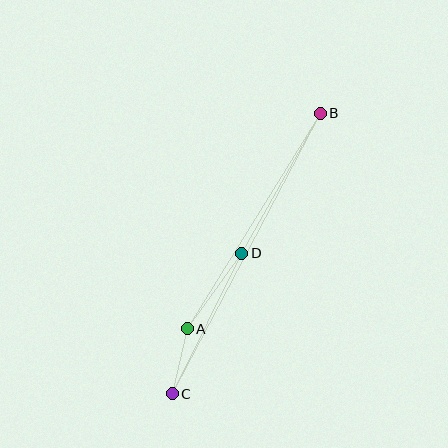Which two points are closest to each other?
Points A and C are closest to each other.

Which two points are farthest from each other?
Points B and C are farthest from each other.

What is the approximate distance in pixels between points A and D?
The distance between A and D is approximately 93 pixels.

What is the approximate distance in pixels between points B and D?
The distance between B and D is approximately 160 pixels.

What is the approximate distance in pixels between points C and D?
The distance between C and D is approximately 157 pixels.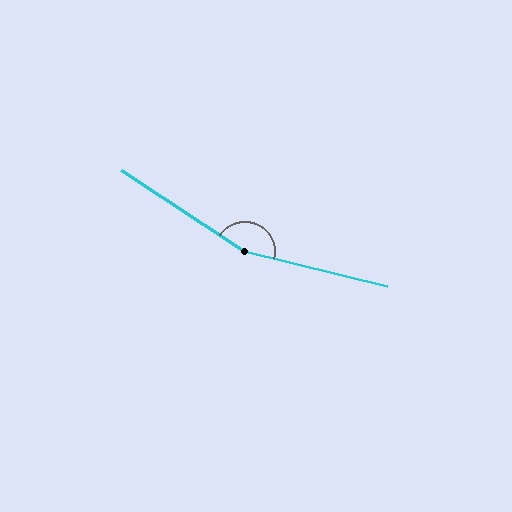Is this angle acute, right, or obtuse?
It is obtuse.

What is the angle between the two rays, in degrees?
Approximately 161 degrees.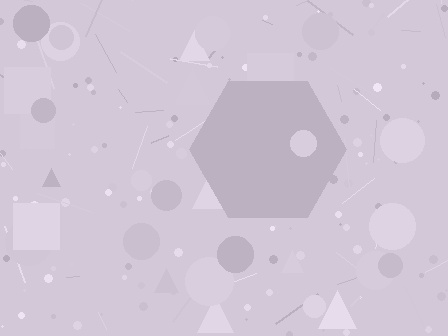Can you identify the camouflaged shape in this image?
The camouflaged shape is a hexagon.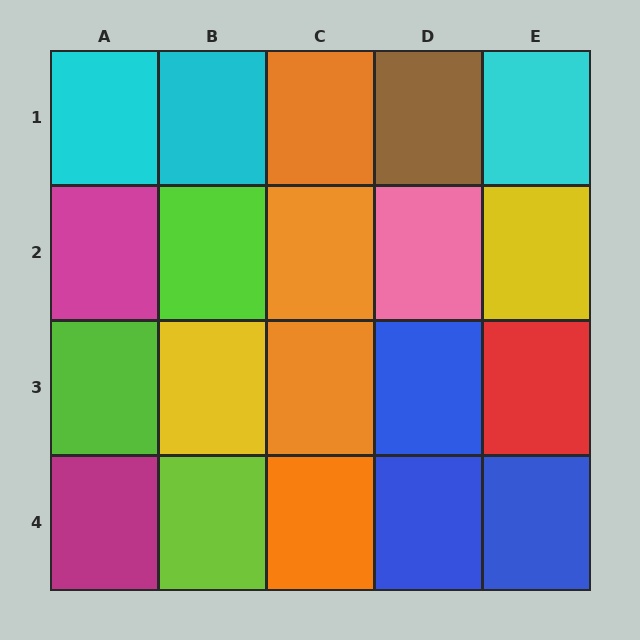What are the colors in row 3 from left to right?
Lime, yellow, orange, blue, red.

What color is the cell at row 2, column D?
Pink.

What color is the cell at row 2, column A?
Magenta.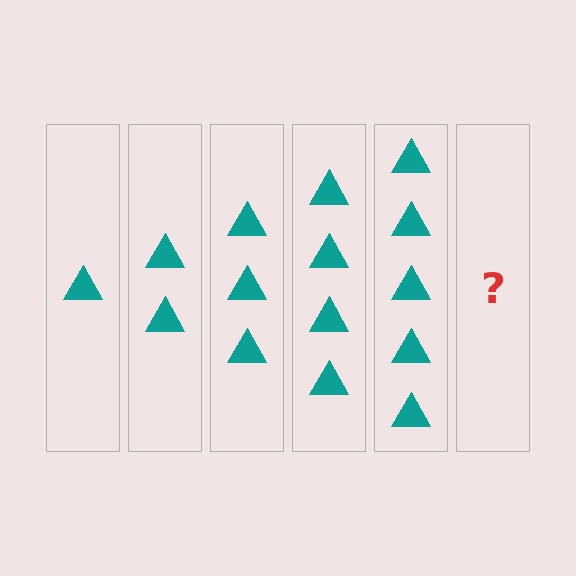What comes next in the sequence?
The next element should be 6 triangles.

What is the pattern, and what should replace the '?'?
The pattern is that each step adds one more triangle. The '?' should be 6 triangles.